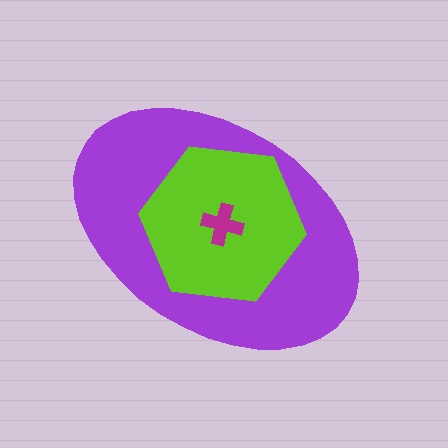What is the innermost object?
The magenta cross.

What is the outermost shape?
The purple ellipse.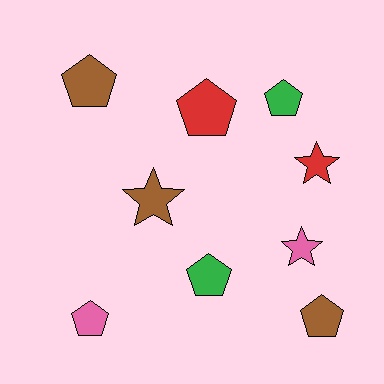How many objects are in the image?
There are 9 objects.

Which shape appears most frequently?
Pentagon, with 6 objects.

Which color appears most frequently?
Brown, with 3 objects.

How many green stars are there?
There are no green stars.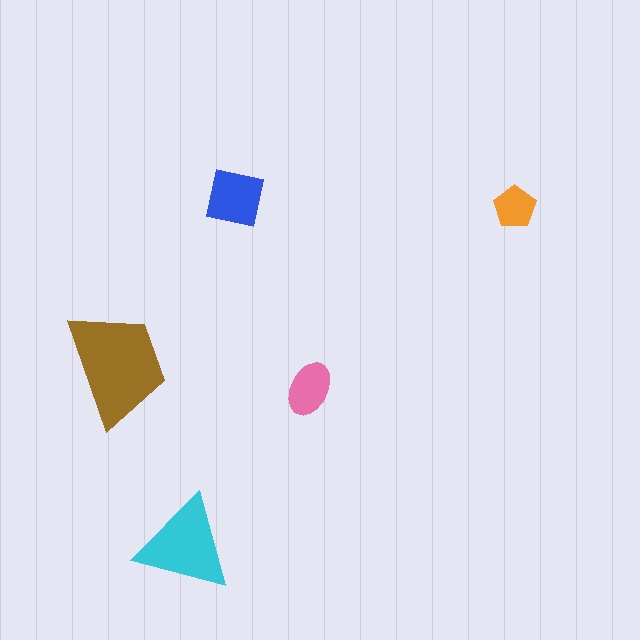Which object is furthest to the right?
The orange pentagon is rightmost.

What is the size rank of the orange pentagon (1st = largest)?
5th.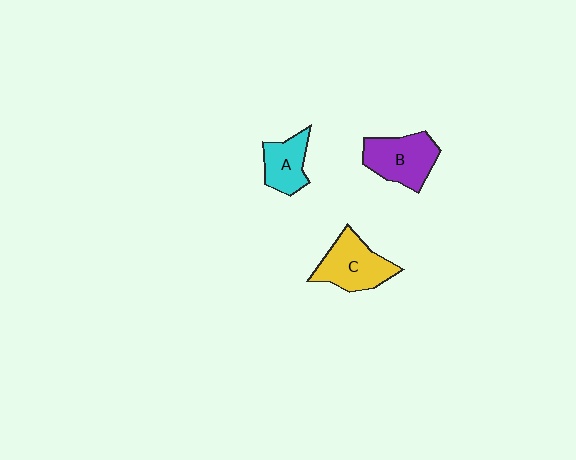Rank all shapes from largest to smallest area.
From largest to smallest: C (yellow), B (purple), A (cyan).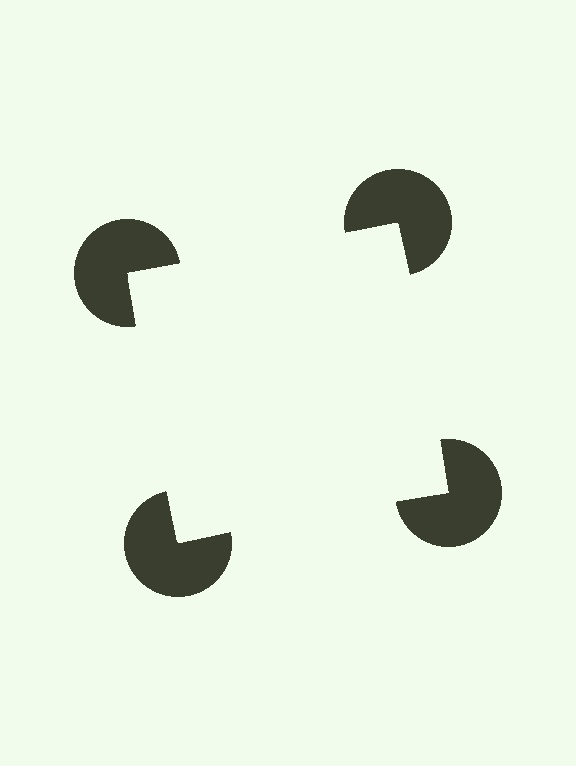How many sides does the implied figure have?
4 sides.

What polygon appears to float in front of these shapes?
An illusory square — its edges are inferred from the aligned wedge cuts in the pac-man discs, not physically drawn.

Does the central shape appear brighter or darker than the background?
It typically appears slightly brighter than the background, even though no actual brightness change is drawn.